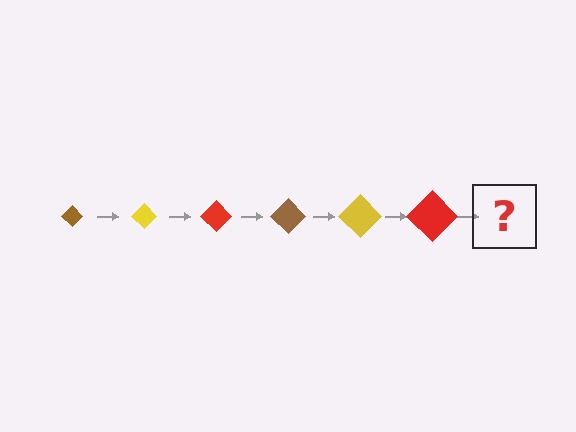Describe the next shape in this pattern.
It should be a brown diamond, larger than the previous one.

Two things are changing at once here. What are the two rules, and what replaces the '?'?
The two rules are that the diamond grows larger each step and the color cycles through brown, yellow, and red. The '?' should be a brown diamond, larger than the previous one.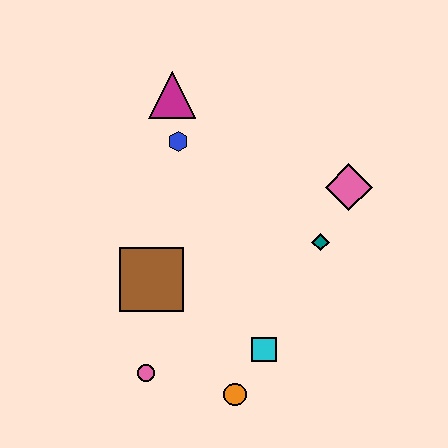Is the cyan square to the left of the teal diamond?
Yes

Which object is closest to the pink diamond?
The teal diamond is closest to the pink diamond.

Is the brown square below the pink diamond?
Yes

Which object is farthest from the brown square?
The pink diamond is farthest from the brown square.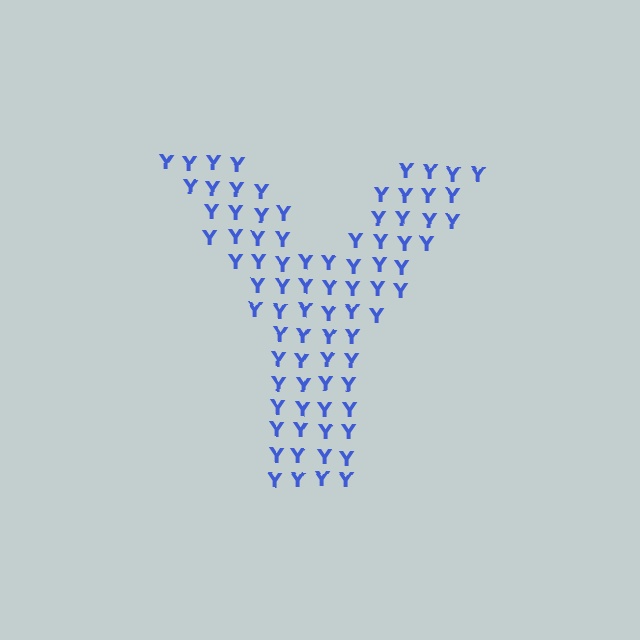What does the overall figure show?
The overall figure shows the letter Y.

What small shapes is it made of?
It is made of small letter Y's.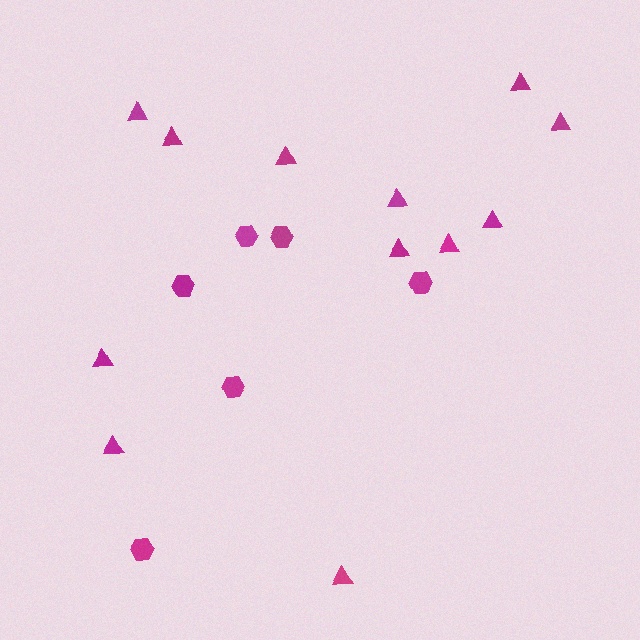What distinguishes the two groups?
There are 2 groups: one group of triangles (12) and one group of hexagons (6).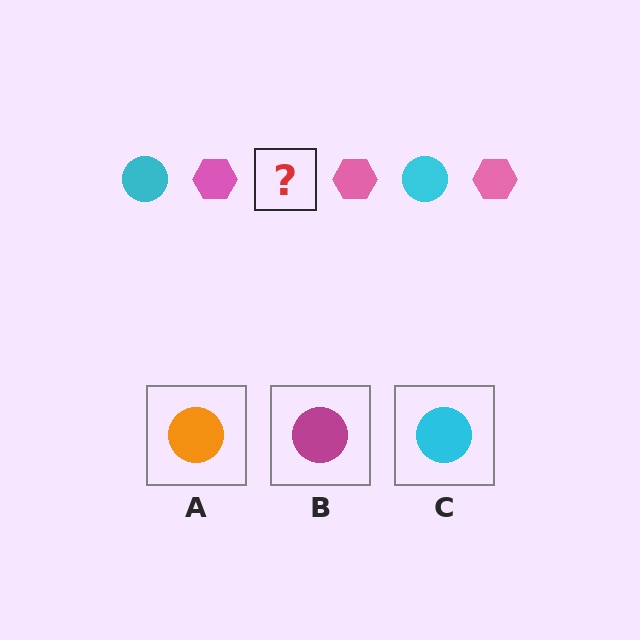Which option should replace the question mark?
Option C.